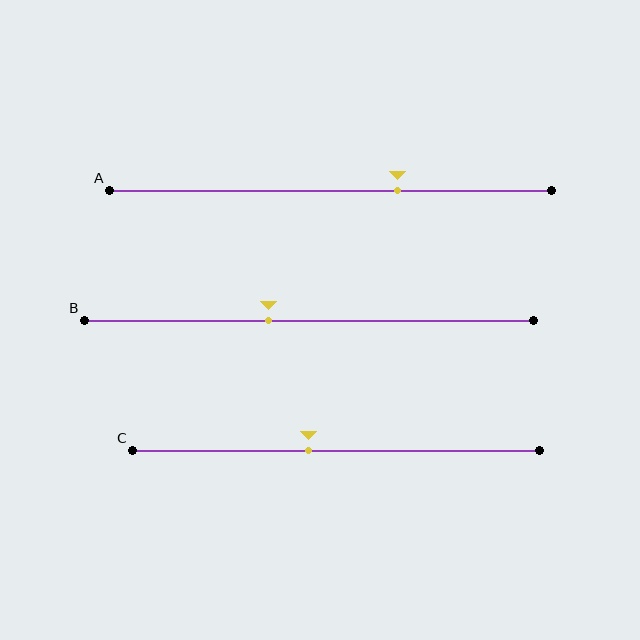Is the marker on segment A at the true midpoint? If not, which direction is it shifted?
No, the marker on segment A is shifted to the right by about 15% of the segment length.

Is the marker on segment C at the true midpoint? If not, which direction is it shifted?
No, the marker on segment C is shifted to the left by about 7% of the segment length.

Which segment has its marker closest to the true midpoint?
Segment C has its marker closest to the true midpoint.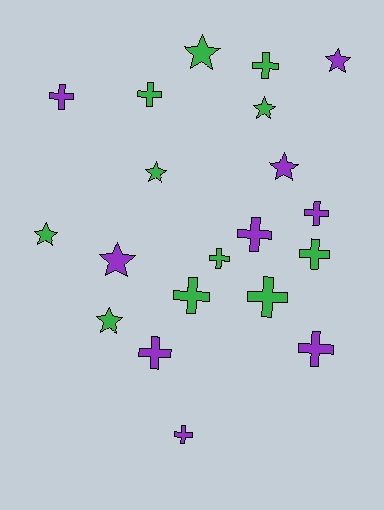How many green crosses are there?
There are 6 green crosses.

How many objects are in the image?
There are 20 objects.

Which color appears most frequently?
Green, with 11 objects.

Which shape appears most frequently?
Cross, with 12 objects.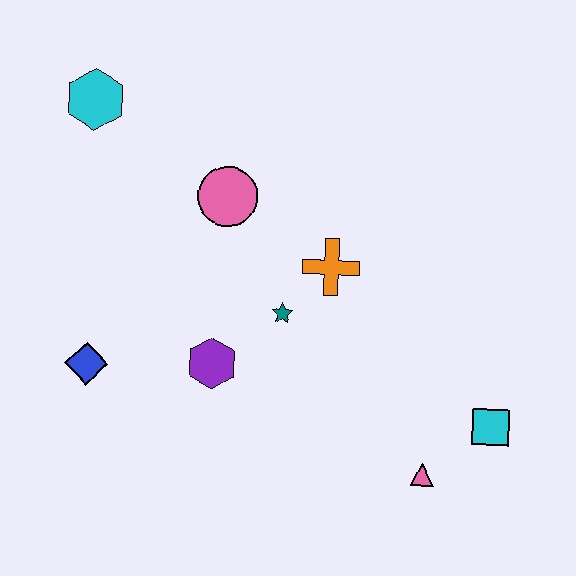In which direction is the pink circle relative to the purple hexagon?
The pink circle is above the purple hexagon.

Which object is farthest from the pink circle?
The cyan square is farthest from the pink circle.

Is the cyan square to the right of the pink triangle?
Yes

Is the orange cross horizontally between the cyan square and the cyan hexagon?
Yes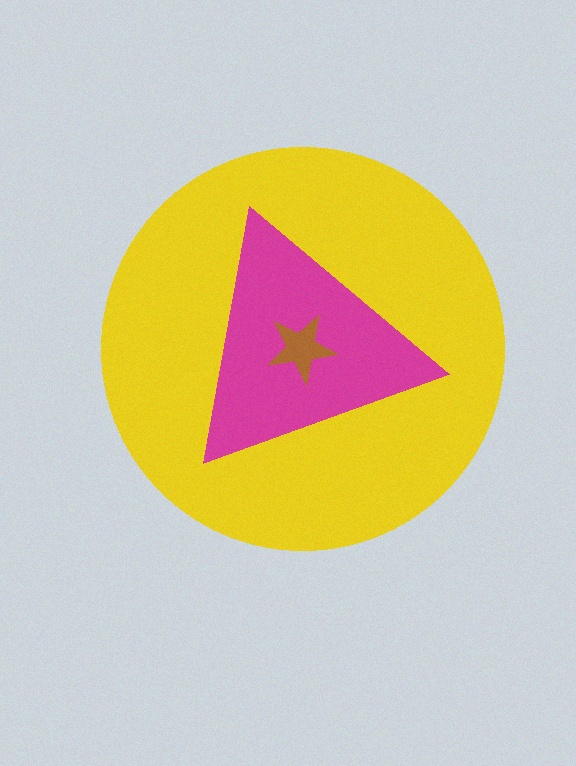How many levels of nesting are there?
3.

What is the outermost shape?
The yellow circle.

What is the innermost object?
The brown star.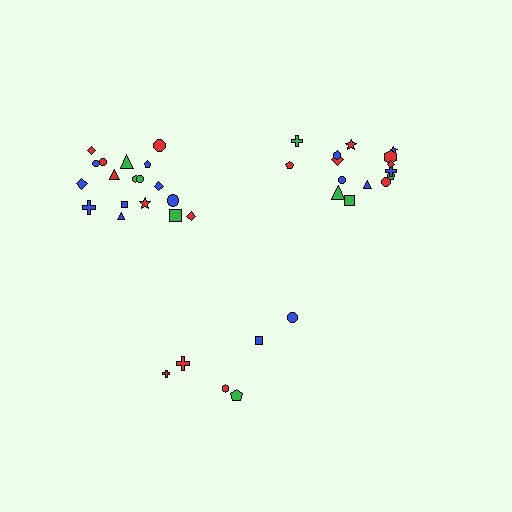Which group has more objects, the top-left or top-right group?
The top-left group.